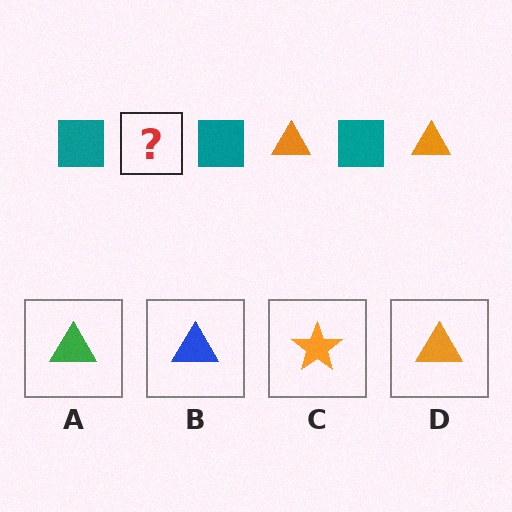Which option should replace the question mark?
Option D.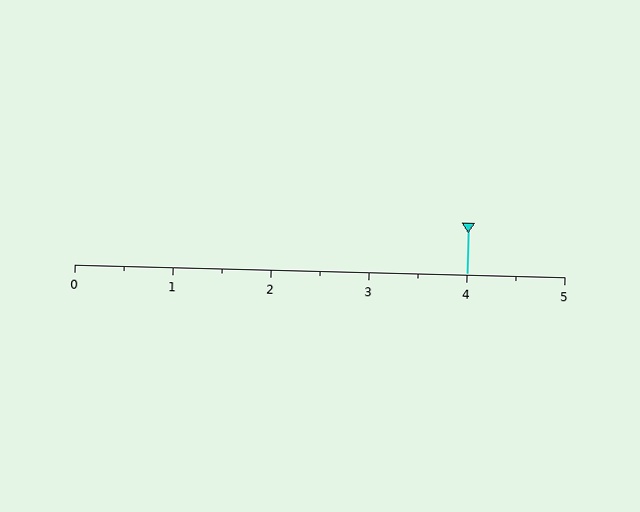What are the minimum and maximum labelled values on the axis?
The axis runs from 0 to 5.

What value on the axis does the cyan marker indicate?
The marker indicates approximately 4.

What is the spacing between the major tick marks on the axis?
The major ticks are spaced 1 apart.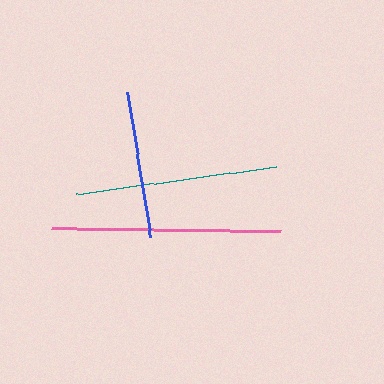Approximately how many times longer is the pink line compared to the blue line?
The pink line is approximately 1.6 times the length of the blue line.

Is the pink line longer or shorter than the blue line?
The pink line is longer than the blue line.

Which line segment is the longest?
The pink line is the longest at approximately 229 pixels.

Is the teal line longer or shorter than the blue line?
The teal line is longer than the blue line.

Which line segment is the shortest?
The blue line is the shortest at approximately 148 pixels.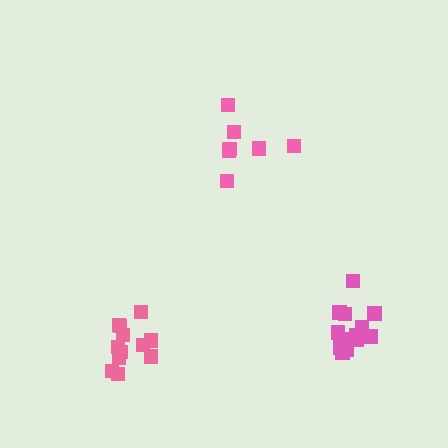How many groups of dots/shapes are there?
There are 3 groups.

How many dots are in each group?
Group 1: 13 dots, Group 2: 7 dots, Group 3: 13 dots (33 total).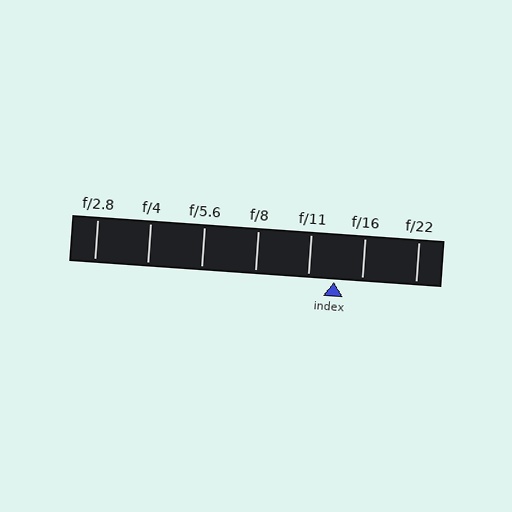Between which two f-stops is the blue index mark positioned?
The index mark is between f/11 and f/16.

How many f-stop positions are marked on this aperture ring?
There are 7 f-stop positions marked.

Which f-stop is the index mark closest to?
The index mark is closest to f/11.